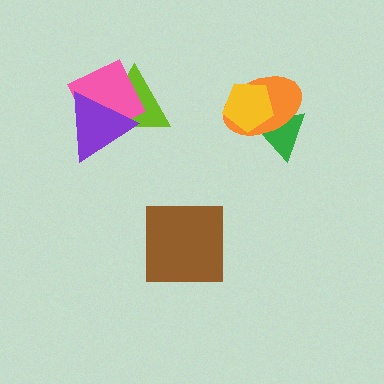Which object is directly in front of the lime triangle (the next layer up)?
The pink diamond is directly in front of the lime triangle.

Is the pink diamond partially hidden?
Yes, it is partially covered by another shape.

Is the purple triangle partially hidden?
No, no other shape covers it.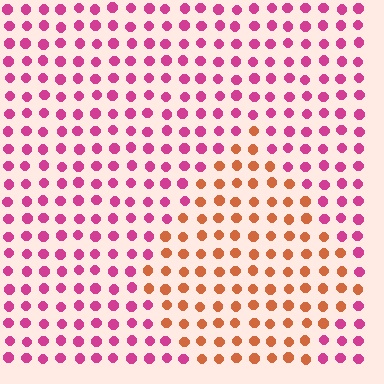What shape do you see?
I see a diamond.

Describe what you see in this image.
The image is filled with small magenta elements in a uniform arrangement. A diamond-shaped region is visible where the elements are tinted to a slightly different hue, forming a subtle color boundary.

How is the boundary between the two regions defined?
The boundary is defined purely by a slight shift in hue (about 52 degrees). Spacing, size, and orientation are identical on both sides.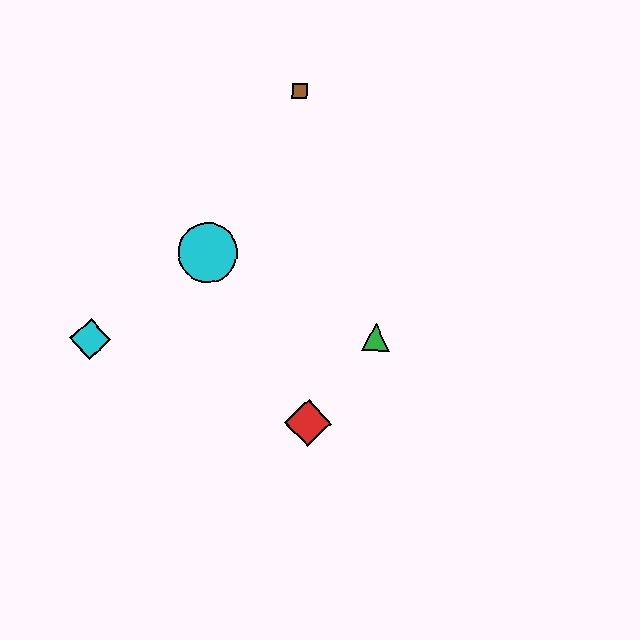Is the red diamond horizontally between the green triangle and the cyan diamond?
Yes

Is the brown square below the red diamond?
No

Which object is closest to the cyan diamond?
The cyan circle is closest to the cyan diamond.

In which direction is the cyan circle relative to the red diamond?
The cyan circle is above the red diamond.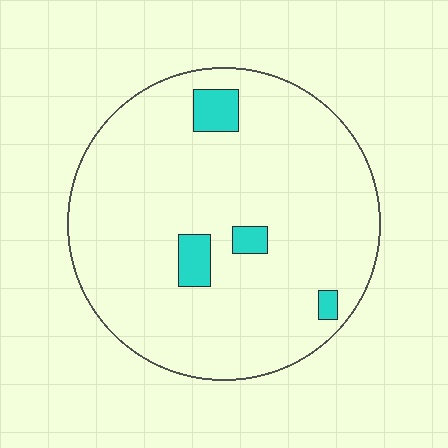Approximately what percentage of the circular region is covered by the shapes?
Approximately 5%.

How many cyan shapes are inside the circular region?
4.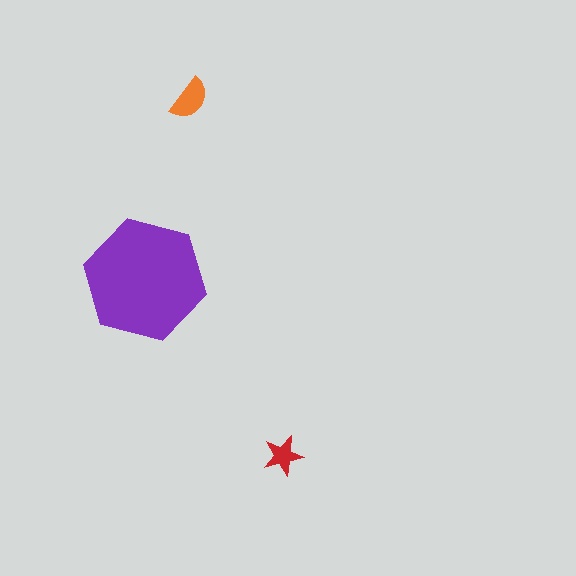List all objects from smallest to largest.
The red star, the orange semicircle, the purple hexagon.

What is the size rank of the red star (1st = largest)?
3rd.